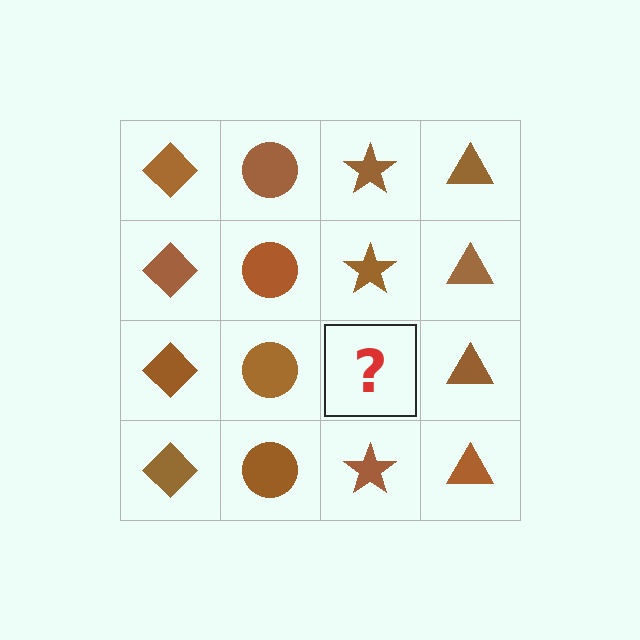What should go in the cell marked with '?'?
The missing cell should contain a brown star.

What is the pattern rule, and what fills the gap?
The rule is that each column has a consistent shape. The gap should be filled with a brown star.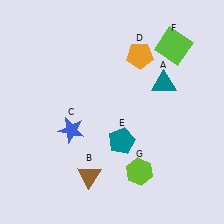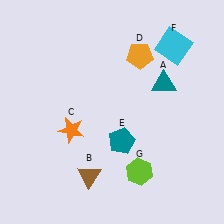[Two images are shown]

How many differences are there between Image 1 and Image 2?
There are 2 differences between the two images.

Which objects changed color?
C changed from blue to orange. F changed from lime to cyan.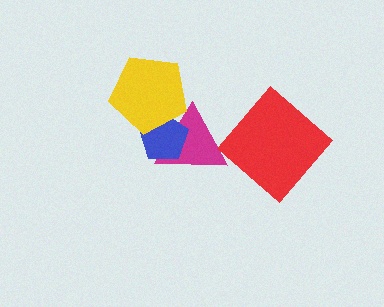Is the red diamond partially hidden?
No, no other shape covers it.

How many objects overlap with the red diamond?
0 objects overlap with the red diamond.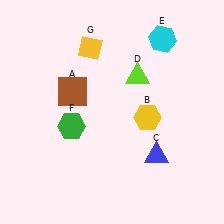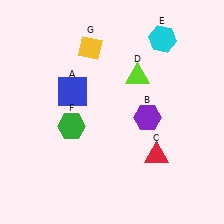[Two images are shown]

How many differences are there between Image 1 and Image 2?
There are 3 differences between the two images.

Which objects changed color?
A changed from brown to blue. B changed from yellow to purple. C changed from blue to red.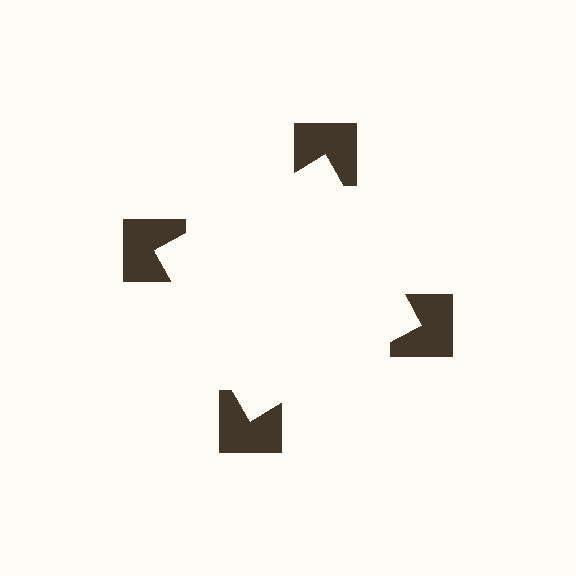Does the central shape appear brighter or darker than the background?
It typically appears slightly brighter than the background, even though no actual brightness change is drawn.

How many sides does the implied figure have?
4 sides.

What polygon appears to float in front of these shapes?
An illusory square — its edges are inferred from the aligned wedge cuts in the notched squares, not physically drawn.